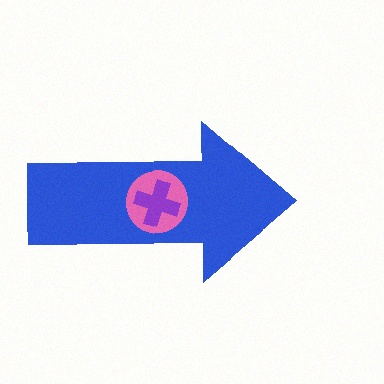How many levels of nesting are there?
3.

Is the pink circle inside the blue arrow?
Yes.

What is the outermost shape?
The blue arrow.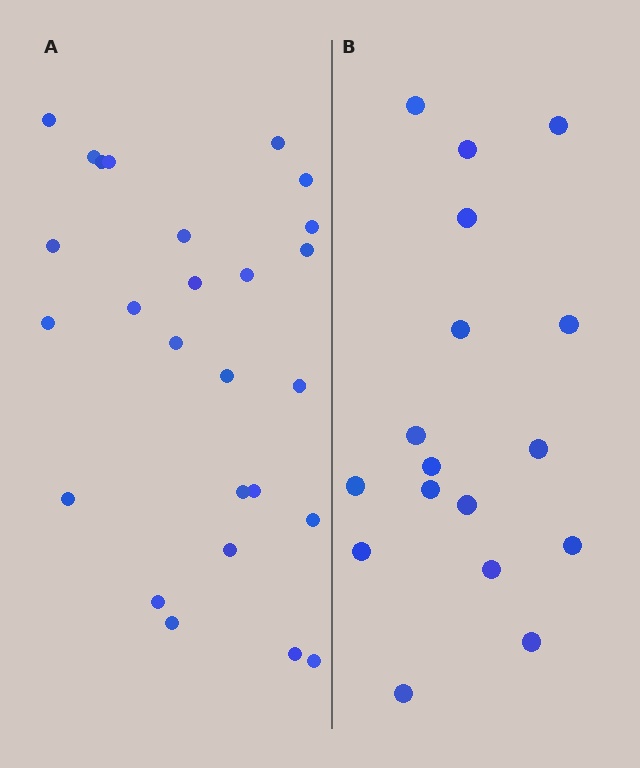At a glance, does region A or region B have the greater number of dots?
Region A (the left region) has more dots.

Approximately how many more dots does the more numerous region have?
Region A has roughly 8 or so more dots than region B.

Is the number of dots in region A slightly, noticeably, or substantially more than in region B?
Region A has substantially more. The ratio is roughly 1.5 to 1.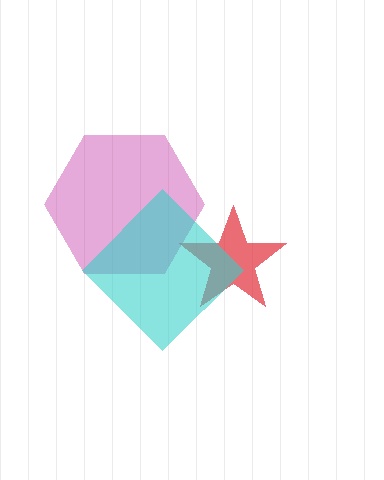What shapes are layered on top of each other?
The layered shapes are: a magenta hexagon, a red star, a cyan diamond.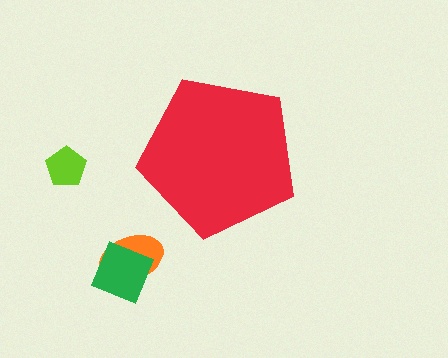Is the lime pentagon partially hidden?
No, the lime pentagon is fully visible.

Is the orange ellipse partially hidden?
No, the orange ellipse is fully visible.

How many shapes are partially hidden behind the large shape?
0 shapes are partially hidden.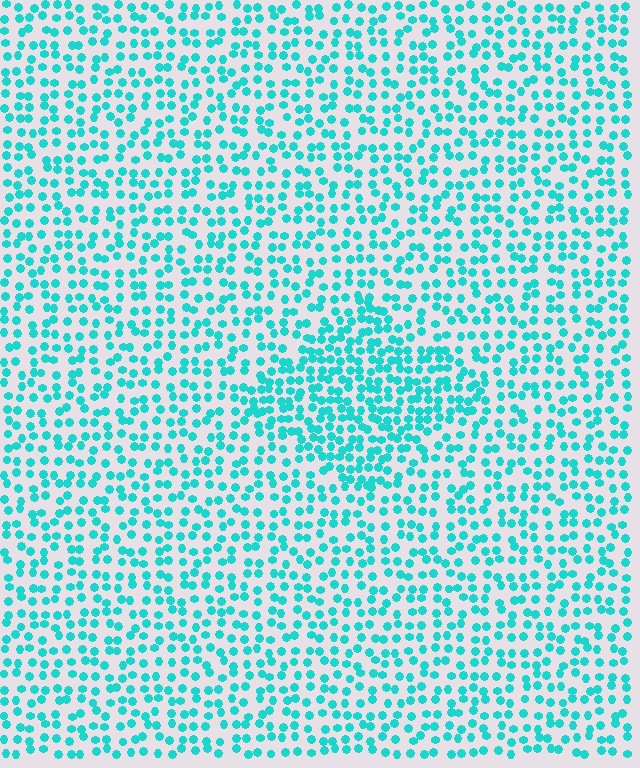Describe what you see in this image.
The image contains small cyan elements arranged at two different densities. A diamond-shaped region is visible where the elements are more densely packed than the surrounding area.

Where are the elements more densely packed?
The elements are more densely packed inside the diamond boundary.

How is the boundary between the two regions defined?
The boundary is defined by a change in element density (approximately 1.6x ratio). All elements are the same color, size, and shape.